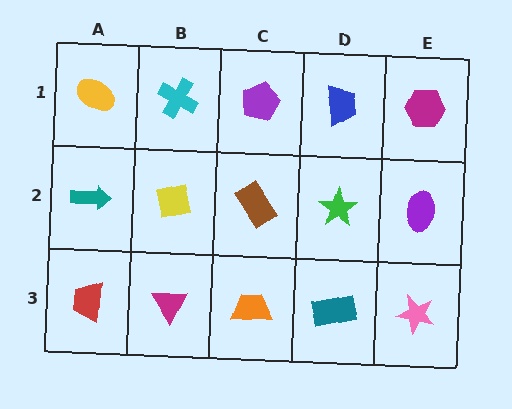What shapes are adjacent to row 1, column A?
A teal arrow (row 2, column A), a cyan cross (row 1, column B).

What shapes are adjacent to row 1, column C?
A brown rectangle (row 2, column C), a cyan cross (row 1, column B), a blue trapezoid (row 1, column D).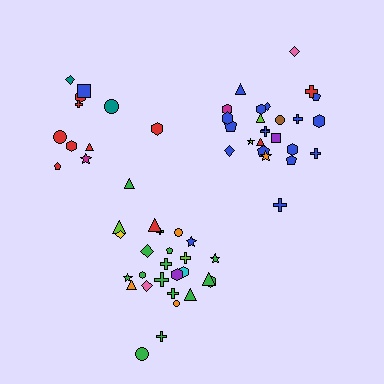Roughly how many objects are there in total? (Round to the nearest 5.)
Roughly 60 objects in total.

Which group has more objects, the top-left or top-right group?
The top-right group.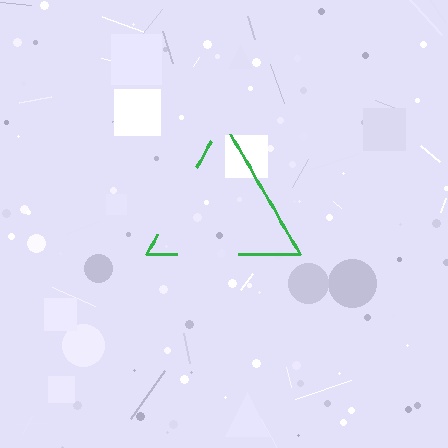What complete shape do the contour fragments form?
The contour fragments form a triangle.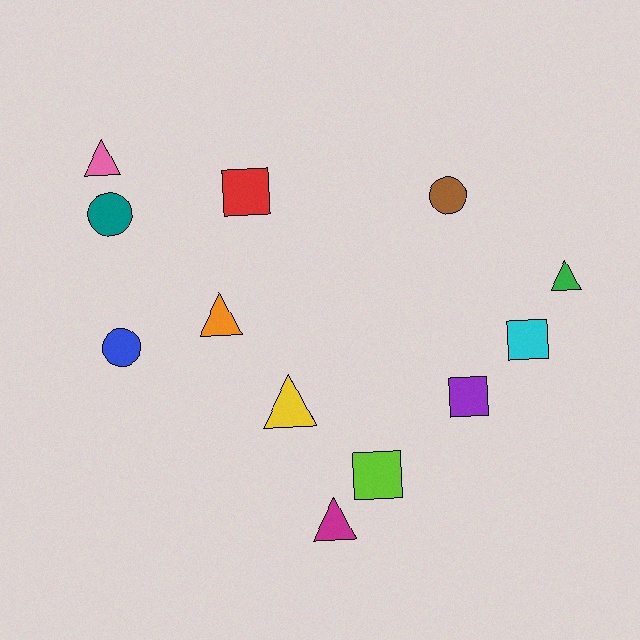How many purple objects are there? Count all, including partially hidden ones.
There is 1 purple object.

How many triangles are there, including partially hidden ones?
There are 5 triangles.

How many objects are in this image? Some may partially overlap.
There are 12 objects.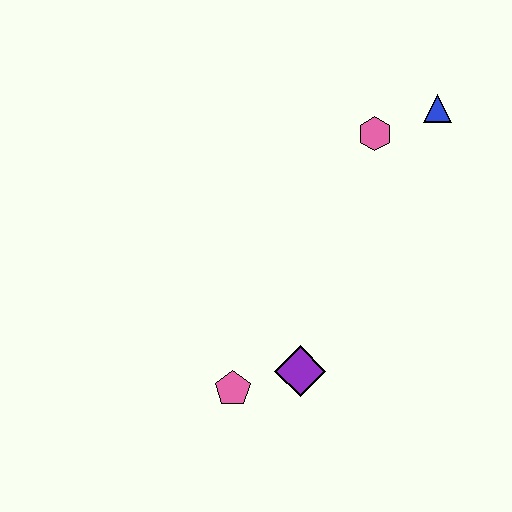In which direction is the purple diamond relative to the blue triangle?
The purple diamond is below the blue triangle.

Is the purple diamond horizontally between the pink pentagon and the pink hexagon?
Yes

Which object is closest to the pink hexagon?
The blue triangle is closest to the pink hexagon.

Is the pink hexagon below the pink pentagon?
No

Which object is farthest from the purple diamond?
The blue triangle is farthest from the purple diamond.